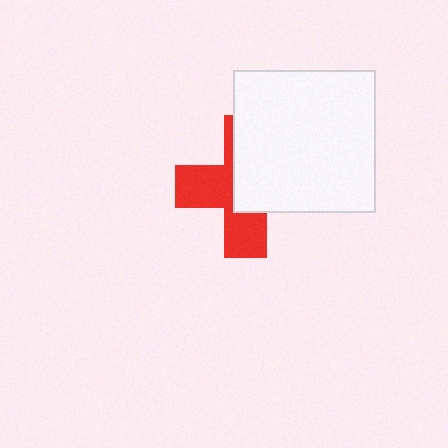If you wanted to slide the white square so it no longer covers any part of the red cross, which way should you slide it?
Slide it toward the upper-right — that is the most direct way to separate the two shapes.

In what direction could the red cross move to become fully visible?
The red cross could move toward the lower-left. That would shift it out from behind the white square entirely.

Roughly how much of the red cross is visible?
About half of it is visible (roughly 48%).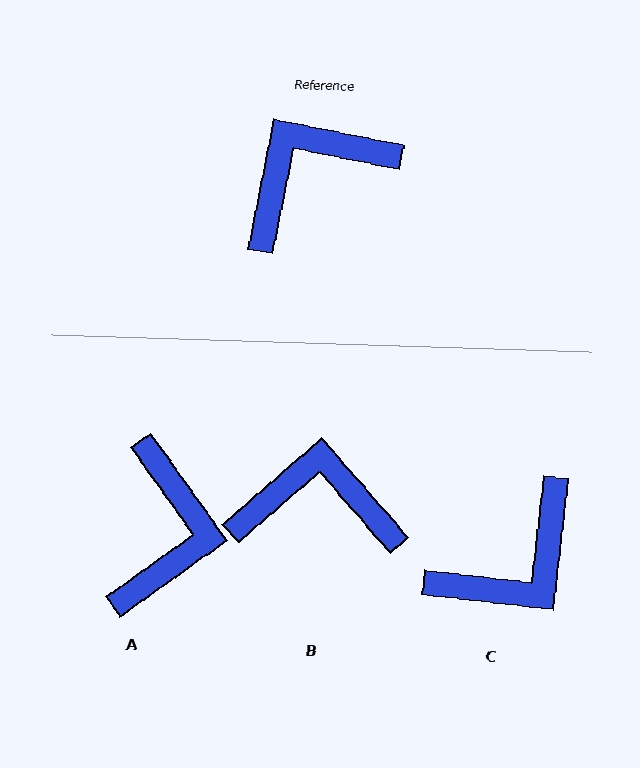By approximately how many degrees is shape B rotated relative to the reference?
Approximately 38 degrees clockwise.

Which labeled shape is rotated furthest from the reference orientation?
C, about 175 degrees away.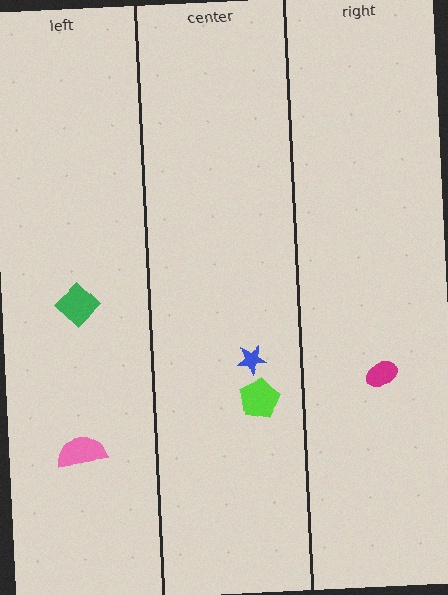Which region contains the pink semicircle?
The left region.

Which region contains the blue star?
The center region.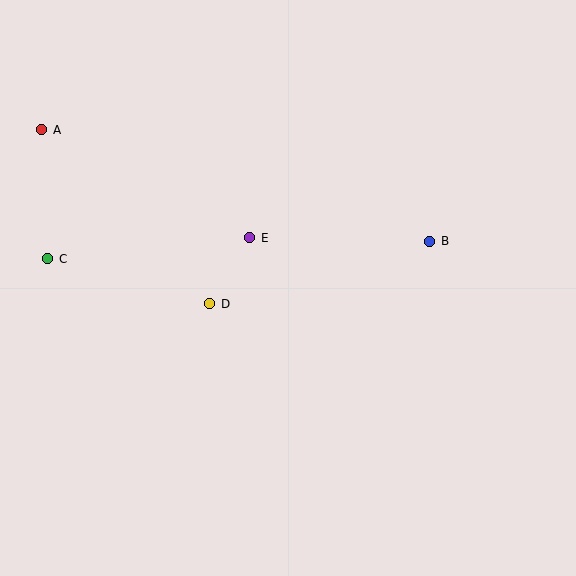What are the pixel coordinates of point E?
Point E is at (250, 238).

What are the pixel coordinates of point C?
Point C is at (48, 259).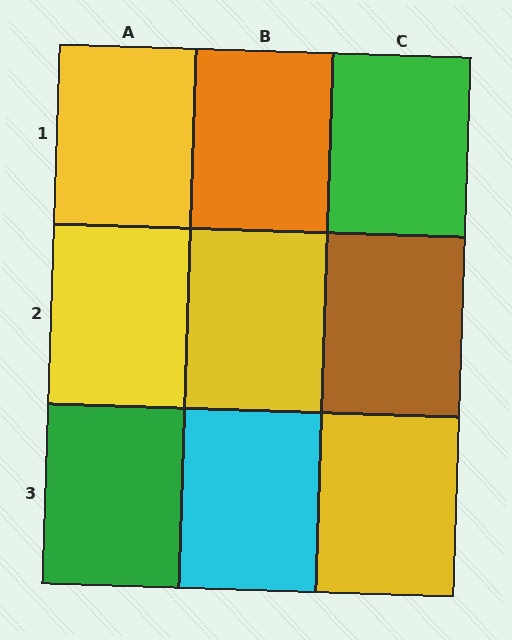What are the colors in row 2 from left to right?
Yellow, yellow, brown.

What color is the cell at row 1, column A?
Yellow.